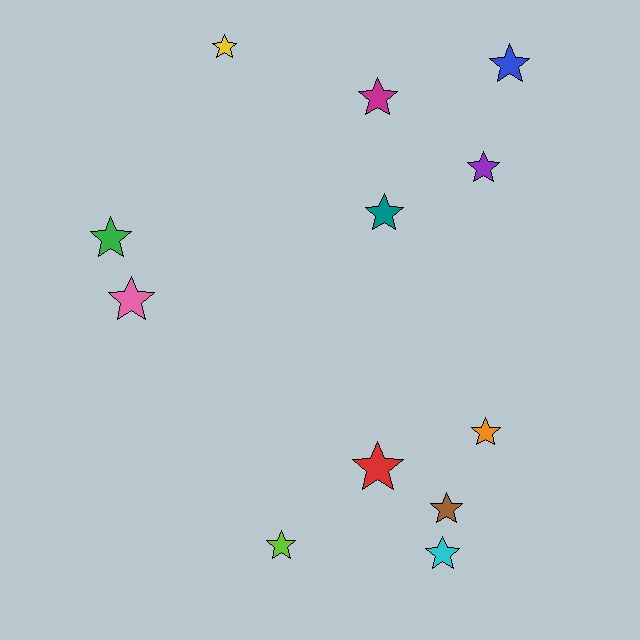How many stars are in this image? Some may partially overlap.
There are 12 stars.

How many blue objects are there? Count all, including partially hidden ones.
There is 1 blue object.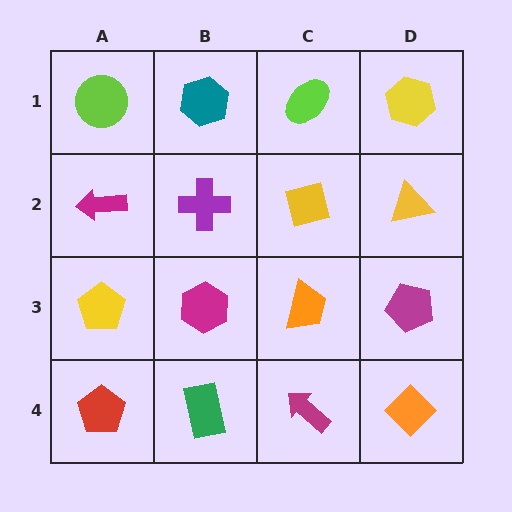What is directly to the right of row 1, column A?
A teal hexagon.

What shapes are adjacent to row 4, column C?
An orange trapezoid (row 3, column C), a green rectangle (row 4, column B), an orange diamond (row 4, column D).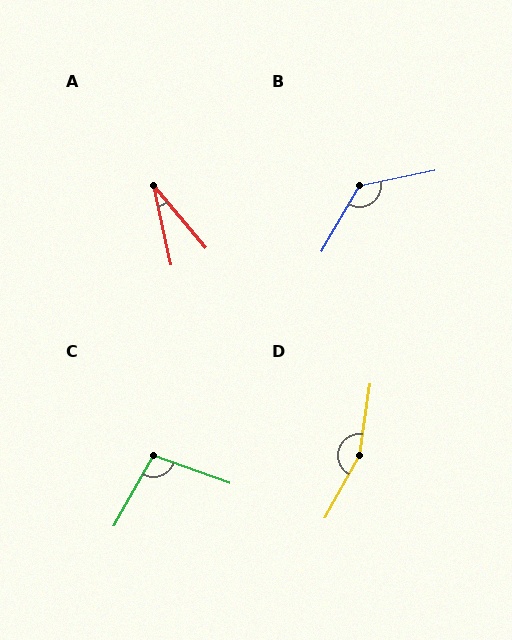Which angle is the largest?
D, at approximately 160 degrees.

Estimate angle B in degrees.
Approximately 132 degrees.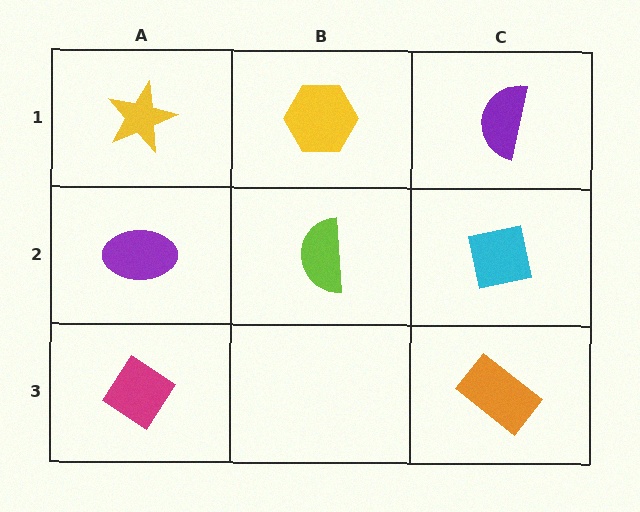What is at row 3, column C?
An orange rectangle.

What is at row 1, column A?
A yellow star.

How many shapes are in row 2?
3 shapes.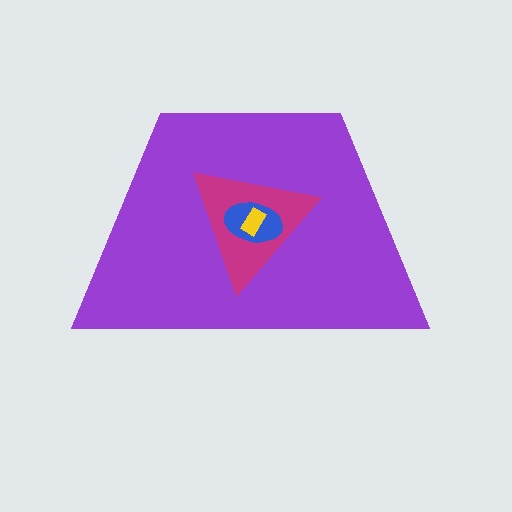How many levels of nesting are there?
4.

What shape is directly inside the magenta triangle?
The blue ellipse.